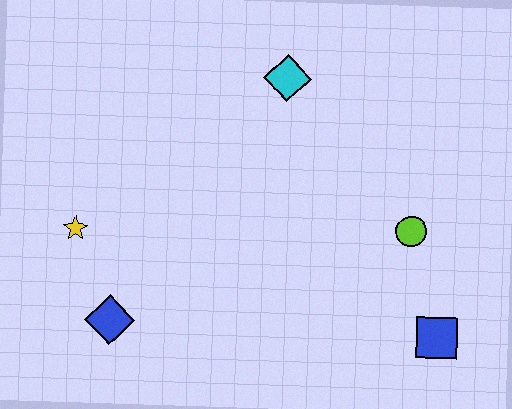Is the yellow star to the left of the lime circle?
Yes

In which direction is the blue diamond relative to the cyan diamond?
The blue diamond is below the cyan diamond.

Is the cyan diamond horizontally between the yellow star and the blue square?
Yes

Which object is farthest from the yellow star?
The blue square is farthest from the yellow star.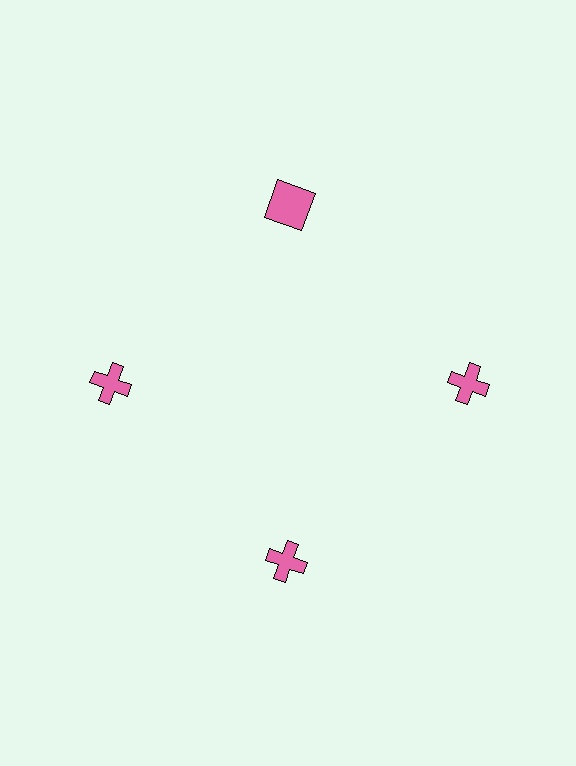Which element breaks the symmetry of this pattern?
The pink square at roughly the 12 o'clock position breaks the symmetry. All other shapes are pink crosses.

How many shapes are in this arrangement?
There are 4 shapes arranged in a ring pattern.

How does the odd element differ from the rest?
It has a different shape: square instead of cross.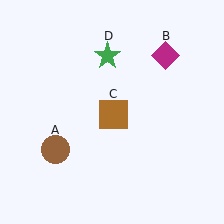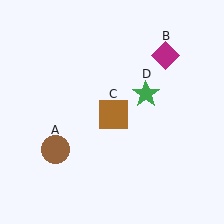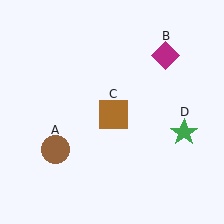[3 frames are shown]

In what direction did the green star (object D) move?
The green star (object D) moved down and to the right.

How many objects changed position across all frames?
1 object changed position: green star (object D).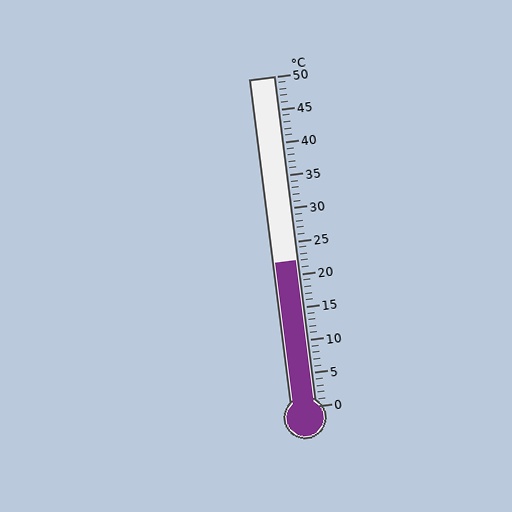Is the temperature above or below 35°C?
The temperature is below 35°C.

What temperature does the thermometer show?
The thermometer shows approximately 22°C.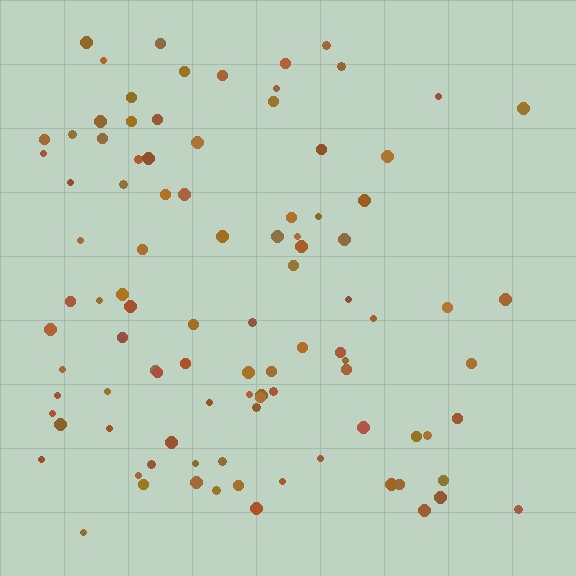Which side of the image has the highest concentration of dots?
The left.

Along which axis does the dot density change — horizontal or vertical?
Horizontal.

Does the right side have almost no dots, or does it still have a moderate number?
Still a moderate number, just noticeably fewer than the left.